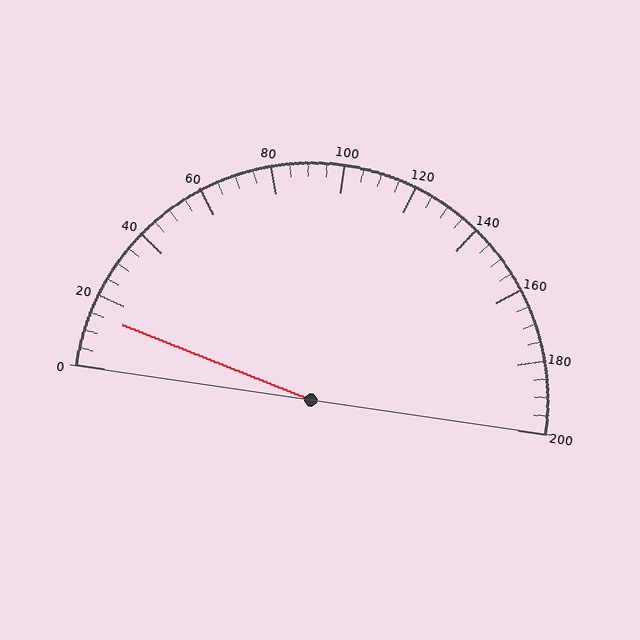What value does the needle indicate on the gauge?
The needle indicates approximately 15.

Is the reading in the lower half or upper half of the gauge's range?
The reading is in the lower half of the range (0 to 200).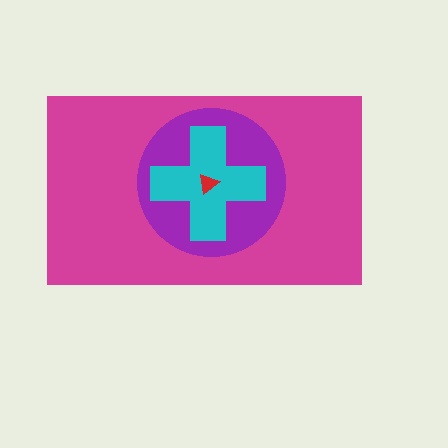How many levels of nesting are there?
4.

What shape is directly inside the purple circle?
The cyan cross.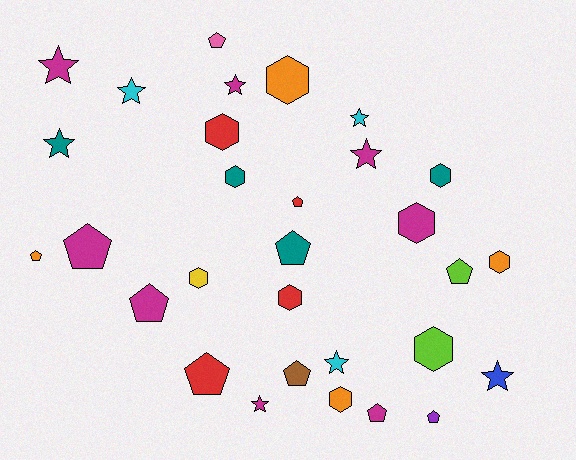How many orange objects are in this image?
There are 4 orange objects.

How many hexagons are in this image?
There are 10 hexagons.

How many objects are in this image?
There are 30 objects.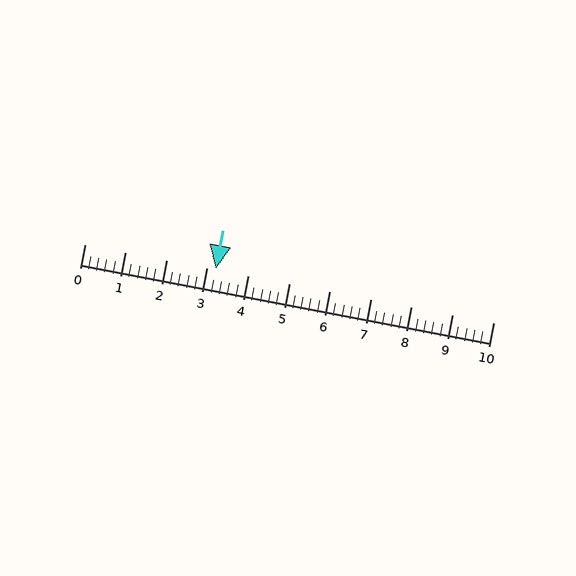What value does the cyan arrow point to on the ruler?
The cyan arrow points to approximately 3.2.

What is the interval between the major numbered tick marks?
The major tick marks are spaced 1 units apart.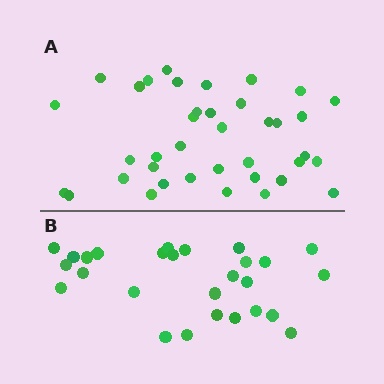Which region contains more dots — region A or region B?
Region A (the top region) has more dots.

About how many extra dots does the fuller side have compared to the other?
Region A has roughly 12 or so more dots than region B.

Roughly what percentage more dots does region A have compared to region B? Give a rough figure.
About 40% more.